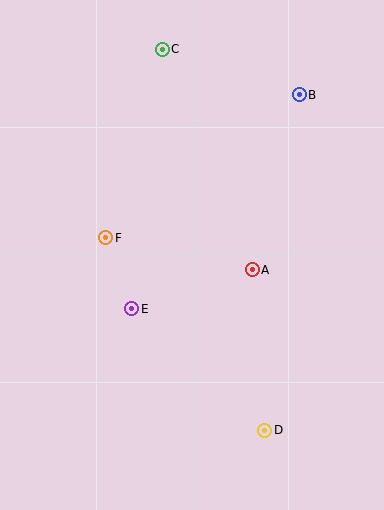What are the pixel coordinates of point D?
Point D is at (265, 430).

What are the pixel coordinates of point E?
Point E is at (132, 309).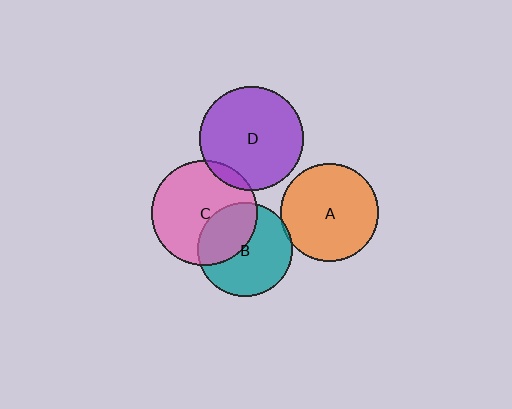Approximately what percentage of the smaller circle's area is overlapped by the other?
Approximately 5%.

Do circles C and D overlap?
Yes.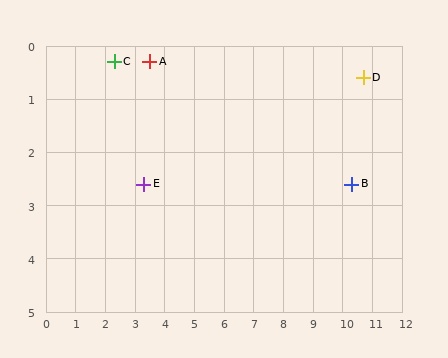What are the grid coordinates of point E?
Point E is at approximately (3.3, 2.6).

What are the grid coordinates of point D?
Point D is at approximately (10.7, 0.6).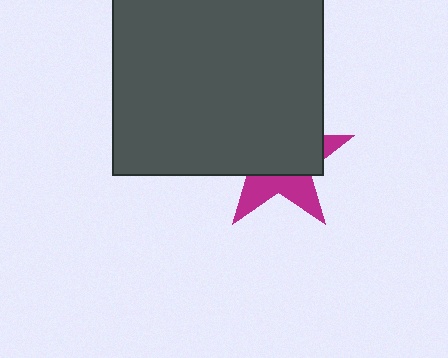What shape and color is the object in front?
The object in front is a dark gray square.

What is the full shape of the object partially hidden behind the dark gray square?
The partially hidden object is a magenta star.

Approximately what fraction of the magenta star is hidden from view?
Roughly 63% of the magenta star is hidden behind the dark gray square.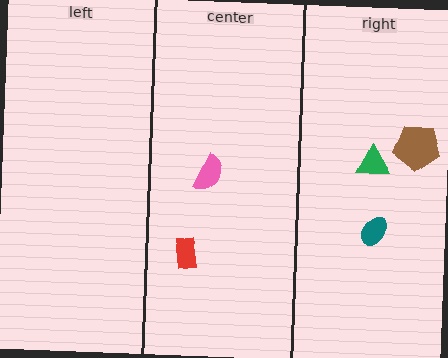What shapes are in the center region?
The pink semicircle, the red rectangle.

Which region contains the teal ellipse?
The right region.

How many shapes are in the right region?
3.